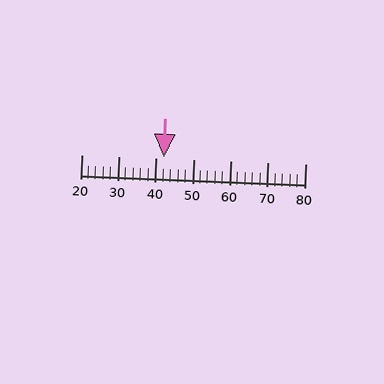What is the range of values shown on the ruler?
The ruler shows values from 20 to 80.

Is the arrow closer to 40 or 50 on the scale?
The arrow is closer to 40.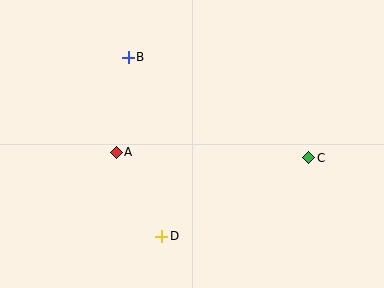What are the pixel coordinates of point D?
Point D is at (162, 236).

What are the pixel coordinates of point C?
Point C is at (309, 158).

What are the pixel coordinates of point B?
Point B is at (128, 57).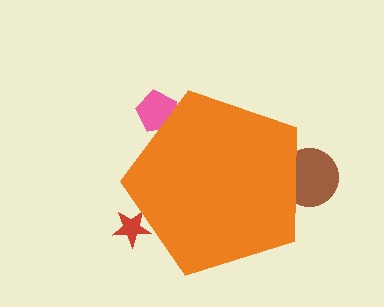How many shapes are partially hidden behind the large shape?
3 shapes are partially hidden.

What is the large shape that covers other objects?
An orange pentagon.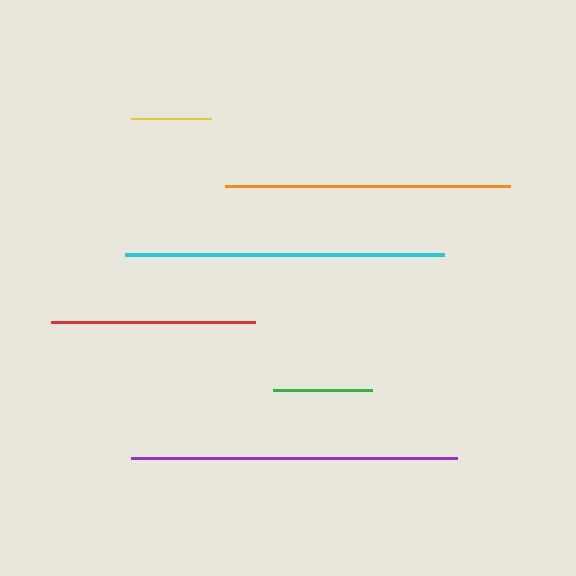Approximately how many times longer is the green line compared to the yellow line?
The green line is approximately 1.2 times the length of the yellow line.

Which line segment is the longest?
The purple line is the longest at approximately 326 pixels.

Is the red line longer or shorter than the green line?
The red line is longer than the green line.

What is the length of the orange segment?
The orange segment is approximately 284 pixels long.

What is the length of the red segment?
The red segment is approximately 204 pixels long.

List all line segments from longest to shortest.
From longest to shortest: purple, cyan, orange, red, green, yellow.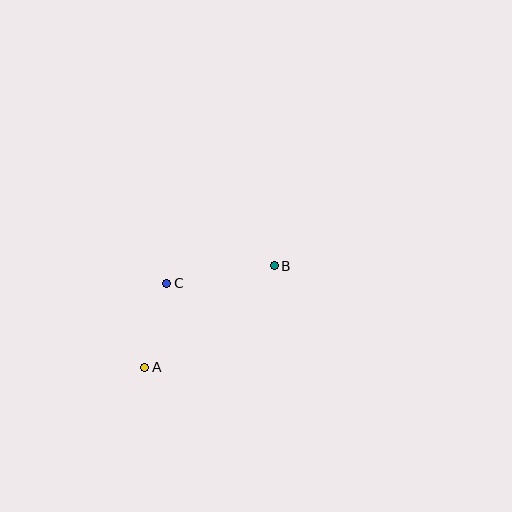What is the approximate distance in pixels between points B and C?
The distance between B and C is approximately 108 pixels.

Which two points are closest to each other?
Points A and C are closest to each other.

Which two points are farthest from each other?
Points A and B are farthest from each other.